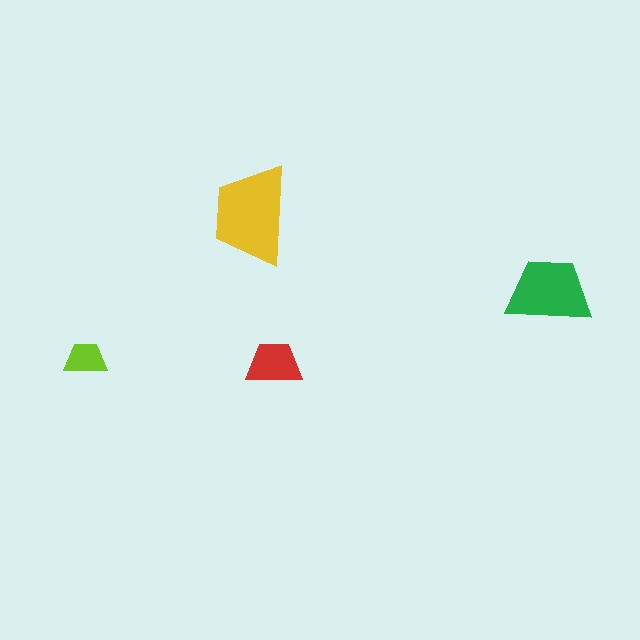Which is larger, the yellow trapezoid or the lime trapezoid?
The yellow one.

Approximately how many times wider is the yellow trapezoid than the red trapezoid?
About 2 times wider.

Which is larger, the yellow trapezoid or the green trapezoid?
The yellow one.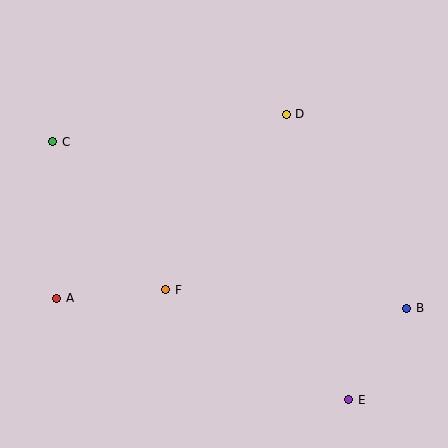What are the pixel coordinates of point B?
Point B is at (407, 308).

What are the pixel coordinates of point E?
Point E is at (349, 400).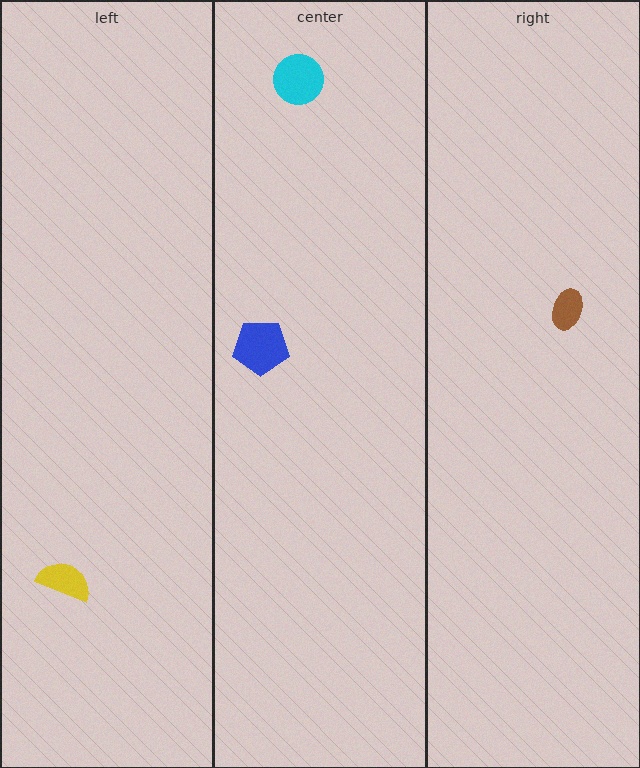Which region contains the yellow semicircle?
The left region.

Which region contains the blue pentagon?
The center region.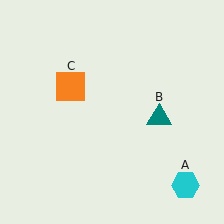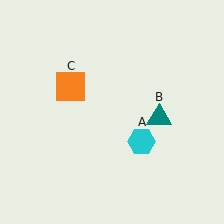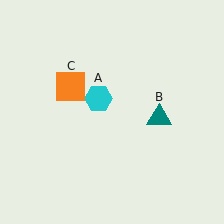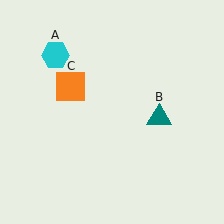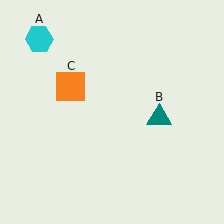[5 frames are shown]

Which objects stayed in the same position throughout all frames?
Teal triangle (object B) and orange square (object C) remained stationary.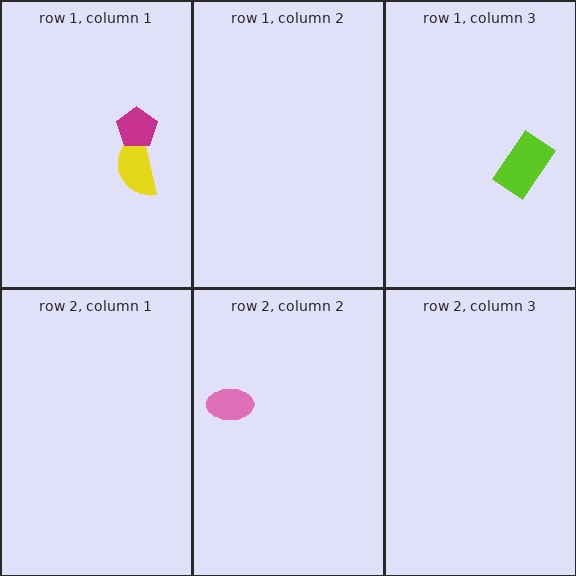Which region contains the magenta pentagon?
The row 1, column 1 region.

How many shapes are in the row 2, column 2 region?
1.